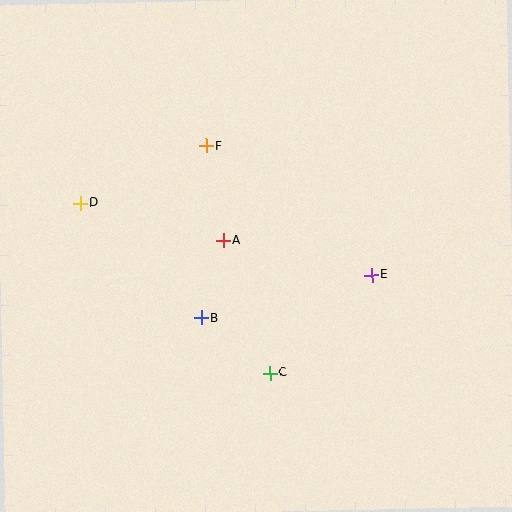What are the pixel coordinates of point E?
Point E is at (371, 275).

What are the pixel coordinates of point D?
Point D is at (80, 203).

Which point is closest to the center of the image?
Point A at (223, 241) is closest to the center.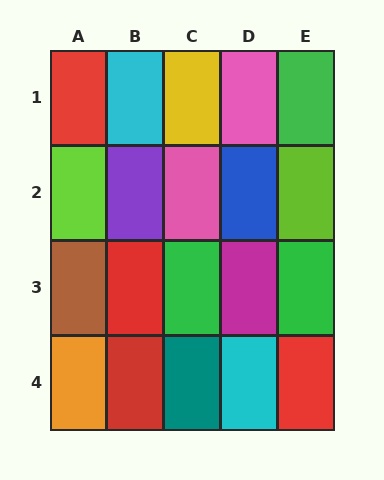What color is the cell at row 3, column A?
Brown.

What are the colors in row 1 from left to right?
Red, cyan, yellow, pink, green.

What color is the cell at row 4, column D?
Cyan.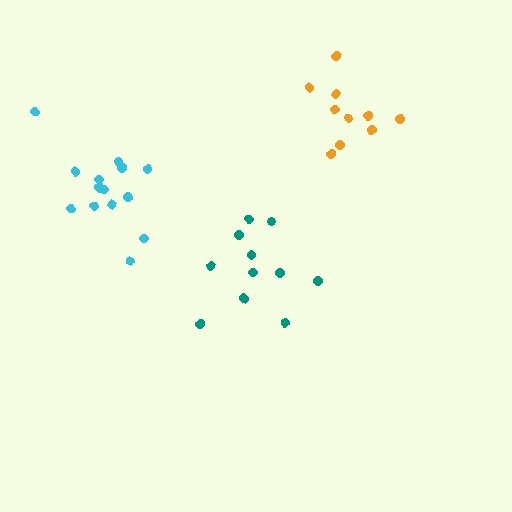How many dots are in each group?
Group 1: 11 dots, Group 2: 10 dots, Group 3: 15 dots (36 total).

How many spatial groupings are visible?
There are 3 spatial groupings.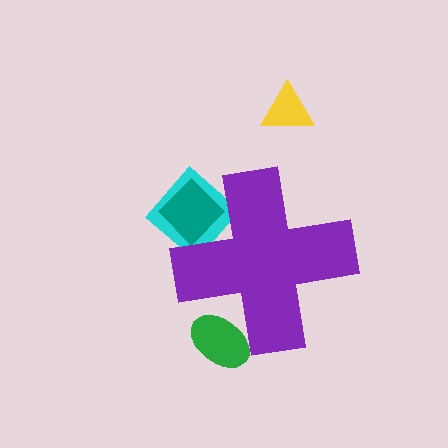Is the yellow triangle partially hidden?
No, the yellow triangle is fully visible.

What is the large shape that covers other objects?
A purple cross.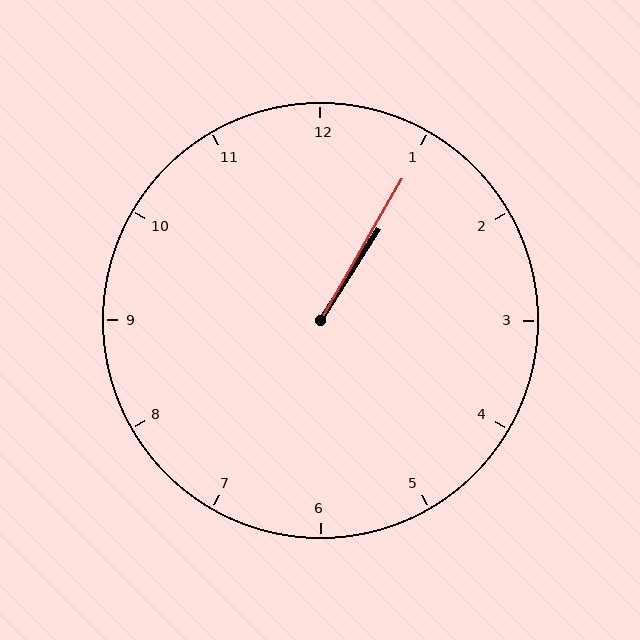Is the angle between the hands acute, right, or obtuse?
It is acute.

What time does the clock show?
1:05.